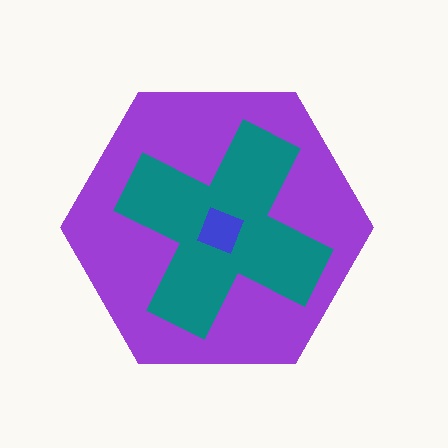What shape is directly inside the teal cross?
The blue square.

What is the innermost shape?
The blue square.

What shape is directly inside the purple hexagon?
The teal cross.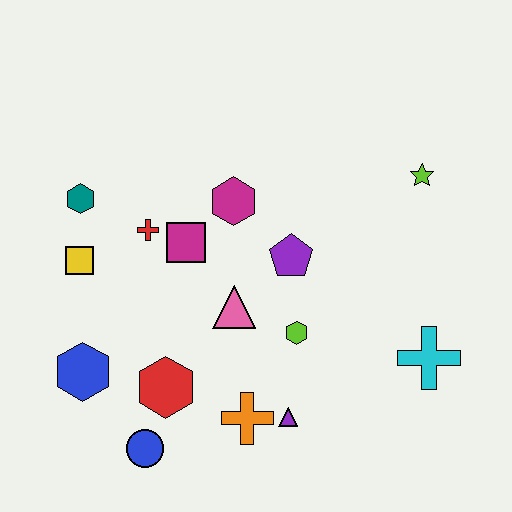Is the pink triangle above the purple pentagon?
No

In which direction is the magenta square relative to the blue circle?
The magenta square is above the blue circle.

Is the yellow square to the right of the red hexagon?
No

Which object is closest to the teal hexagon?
The yellow square is closest to the teal hexagon.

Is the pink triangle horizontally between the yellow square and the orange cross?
Yes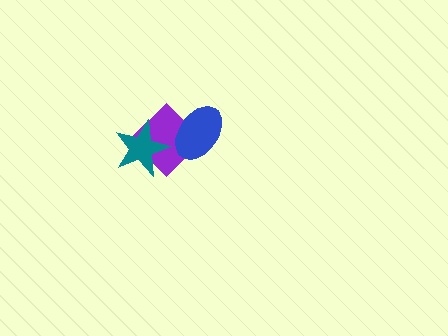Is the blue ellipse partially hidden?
No, no other shape covers it.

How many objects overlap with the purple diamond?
2 objects overlap with the purple diamond.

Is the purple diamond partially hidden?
Yes, it is partially covered by another shape.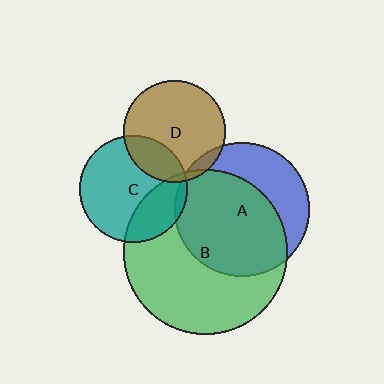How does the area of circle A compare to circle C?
Approximately 1.6 times.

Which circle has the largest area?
Circle B (green).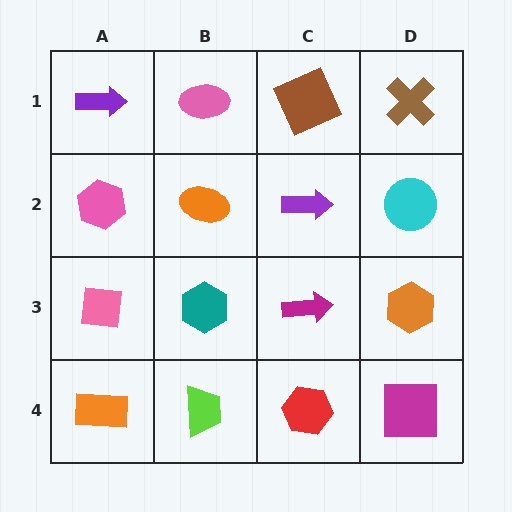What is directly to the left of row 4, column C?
A lime trapezoid.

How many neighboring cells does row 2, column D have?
3.